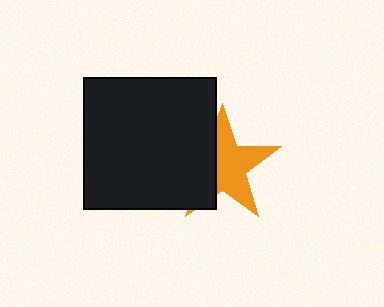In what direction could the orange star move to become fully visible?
The orange star could move right. That would shift it out from behind the black square entirely.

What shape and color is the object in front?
The object in front is a black square.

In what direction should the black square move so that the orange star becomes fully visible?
The black square should move left. That is the shortest direction to clear the overlap and leave the orange star fully visible.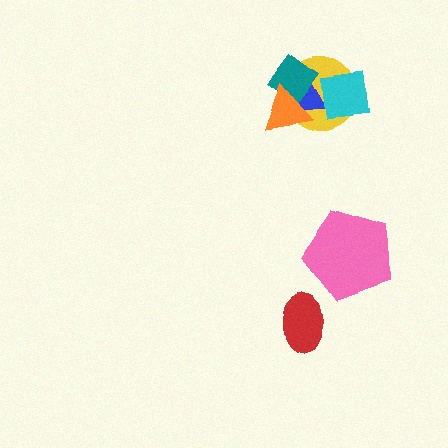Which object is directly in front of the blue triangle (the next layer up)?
The teal diamond is directly in front of the blue triangle.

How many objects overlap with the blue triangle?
4 objects overlap with the blue triangle.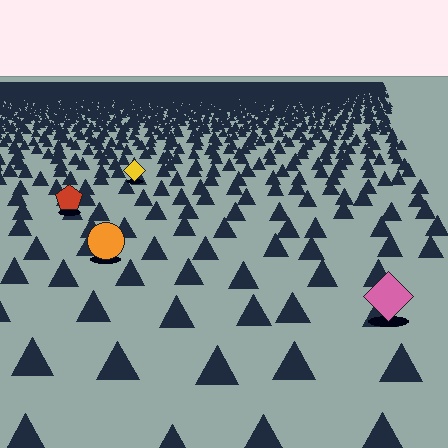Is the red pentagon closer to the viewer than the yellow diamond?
Yes. The red pentagon is closer — you can tell from the texture gradient: the ground texture is coarser near it.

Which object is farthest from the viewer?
The yellow diamond is farthest from the viewer. It appears smaller and the ground texture around it is denser.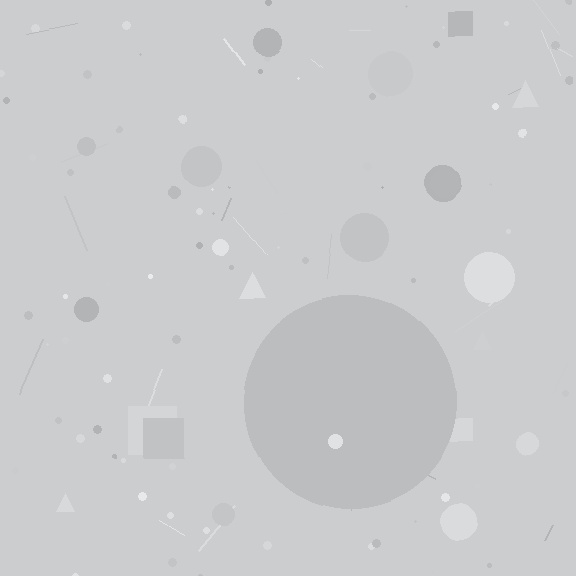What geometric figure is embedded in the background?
A circle is embedded in the background.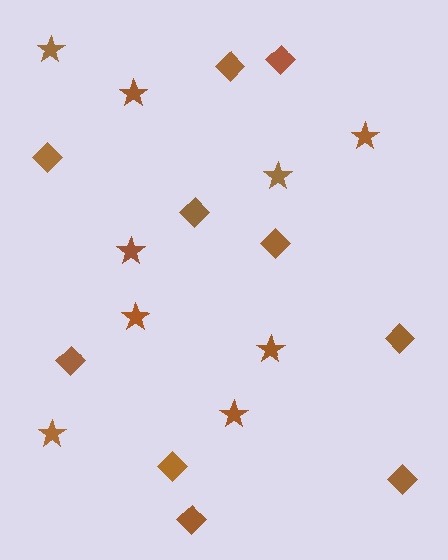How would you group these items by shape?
There are 2 groups: one group of stars (9) and one group of diamonds (10).